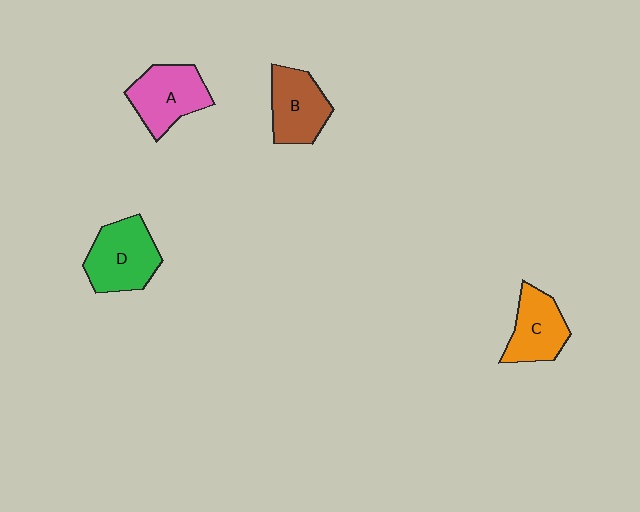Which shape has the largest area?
Shape D (green).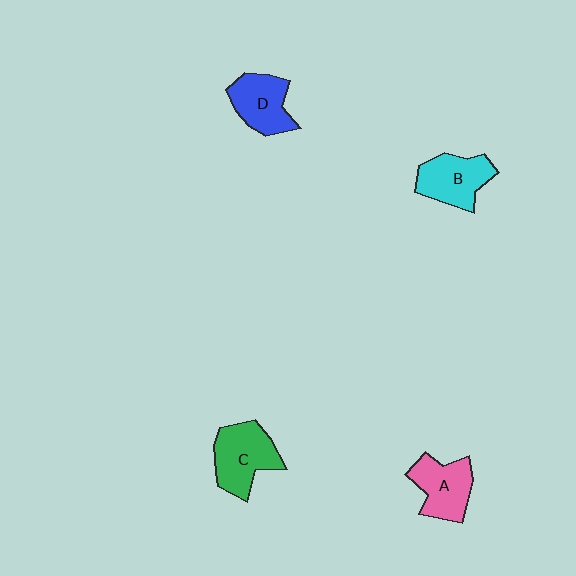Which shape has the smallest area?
Shape D (blue).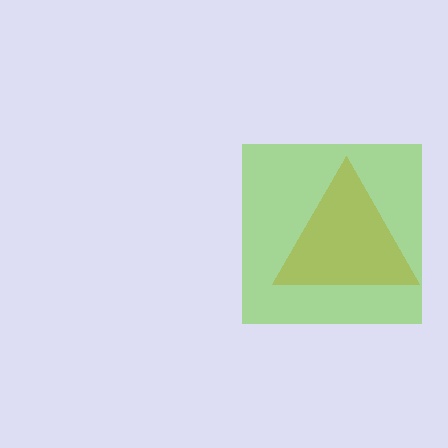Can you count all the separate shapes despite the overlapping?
Yes, there are 2 separate shapes.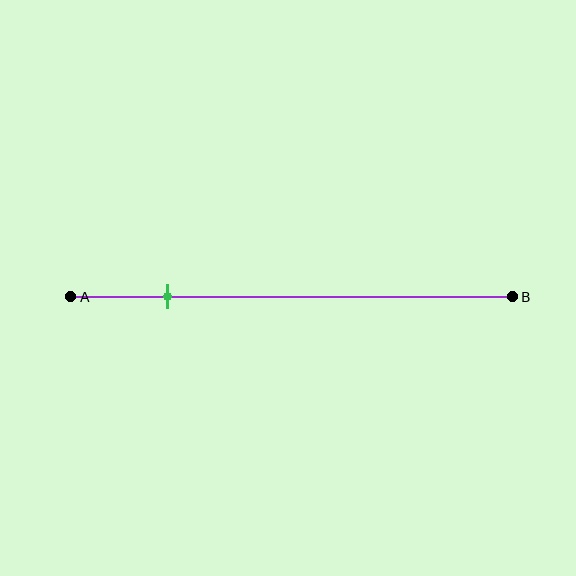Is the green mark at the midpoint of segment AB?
No, the mark is at about 20% from A, not at the 50% midpoint.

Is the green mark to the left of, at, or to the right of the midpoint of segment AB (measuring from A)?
The green mark is to the left of the midpoint of segment AB.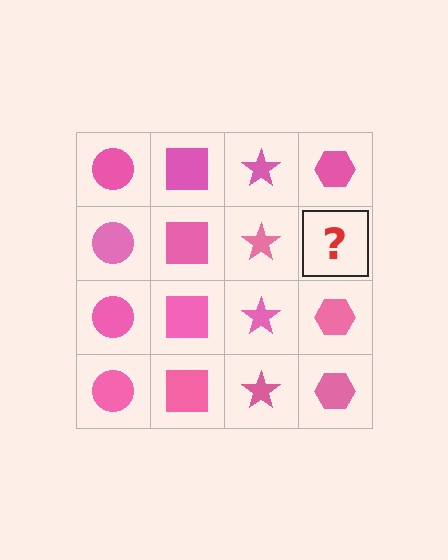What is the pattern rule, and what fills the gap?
The rule is that each column has a consistent shape. The gap should be filled with a pink hexagon.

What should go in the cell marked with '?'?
The missing cell should contain a pink hexagon.